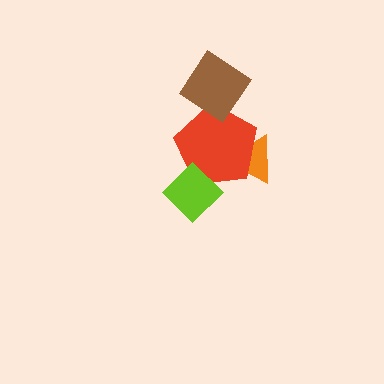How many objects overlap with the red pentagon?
3 objects overlap with the red pentagon.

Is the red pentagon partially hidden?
Yes, it is partially covered by another shape.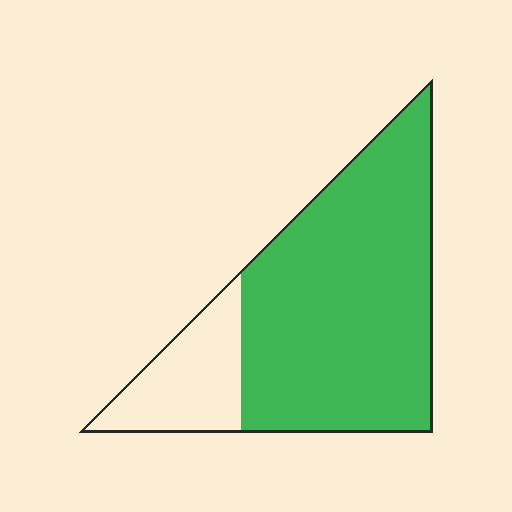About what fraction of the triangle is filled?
About four fifths (4/5).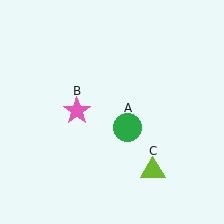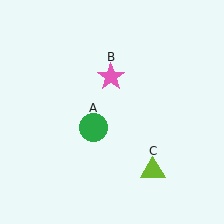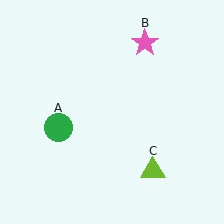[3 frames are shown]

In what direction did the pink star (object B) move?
The pink star (object B) moved up and to the right.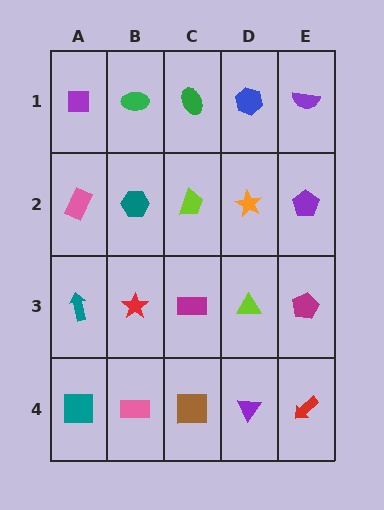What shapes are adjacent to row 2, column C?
A green ellipse (row 1, column C), a magenta rectangle (row 3, column C), a teal hexagon (row 2, column B), an orange star (row 2, column D).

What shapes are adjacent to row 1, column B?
A teal hexagon (row 2, column B), a purple square (row 1, column A), a green ellipse (row 1, column C).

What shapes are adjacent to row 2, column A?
A purple square (row 1, column A), a teal arrow (row 3, column A), a teal hexagon (row 2, column B).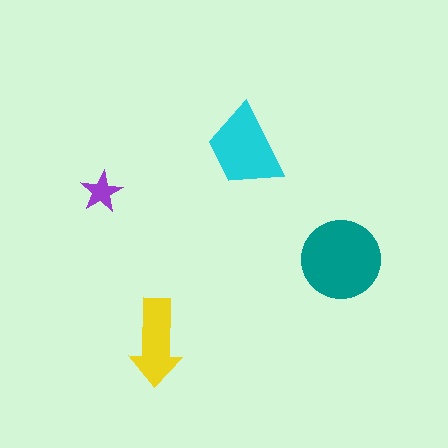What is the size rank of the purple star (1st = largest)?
4th.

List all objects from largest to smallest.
The teal circle, the cyan trapezoid, the yellow arrow, the purple star.